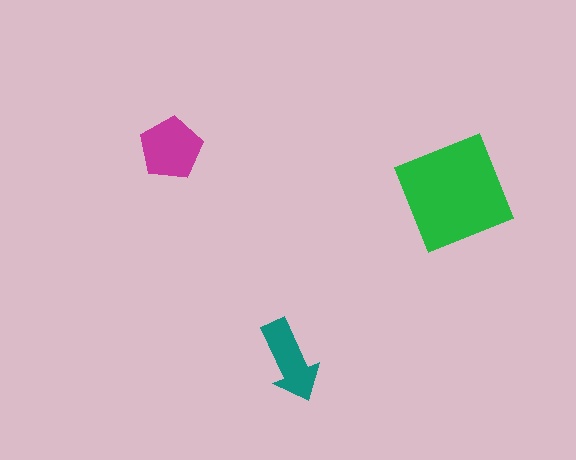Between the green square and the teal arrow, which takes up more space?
The green square.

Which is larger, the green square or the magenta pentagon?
The green square.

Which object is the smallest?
The teal arrow.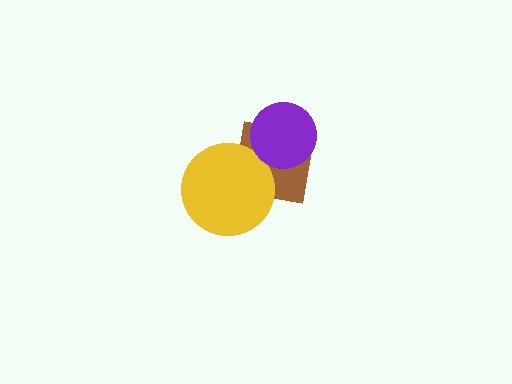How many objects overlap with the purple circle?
1 object overlaps with the purple circle.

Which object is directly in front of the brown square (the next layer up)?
The yellow circle is directly in front of the brown square.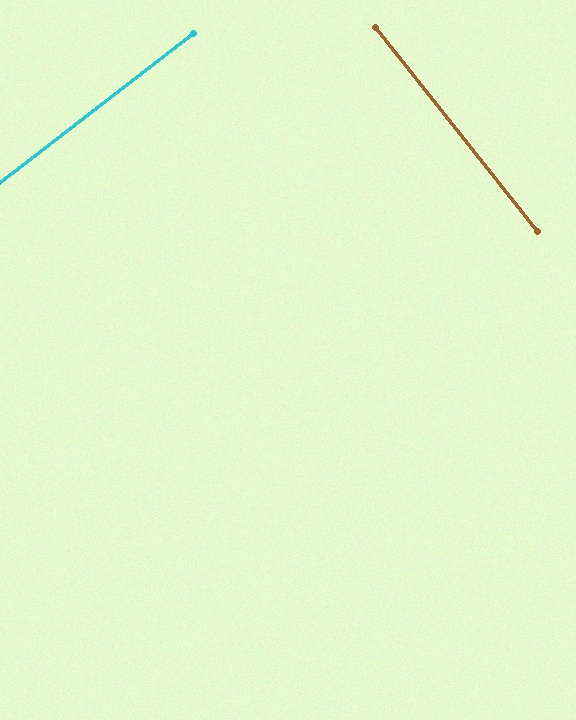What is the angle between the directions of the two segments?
Approximately 89 degrees.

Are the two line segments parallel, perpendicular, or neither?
Perpendicular — they meet at approximately 89°.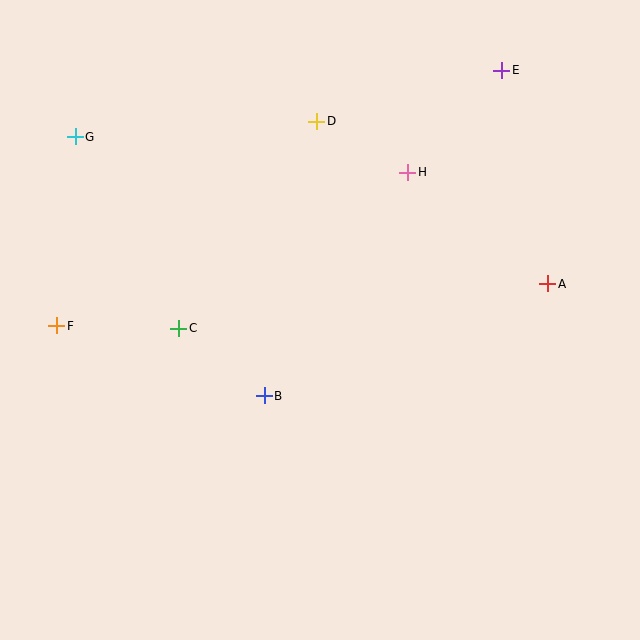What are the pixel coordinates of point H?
Point H is at (408, 172).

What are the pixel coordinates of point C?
Point C is at (179, 328).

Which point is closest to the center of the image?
Point B at (264, 396) is closest to the center.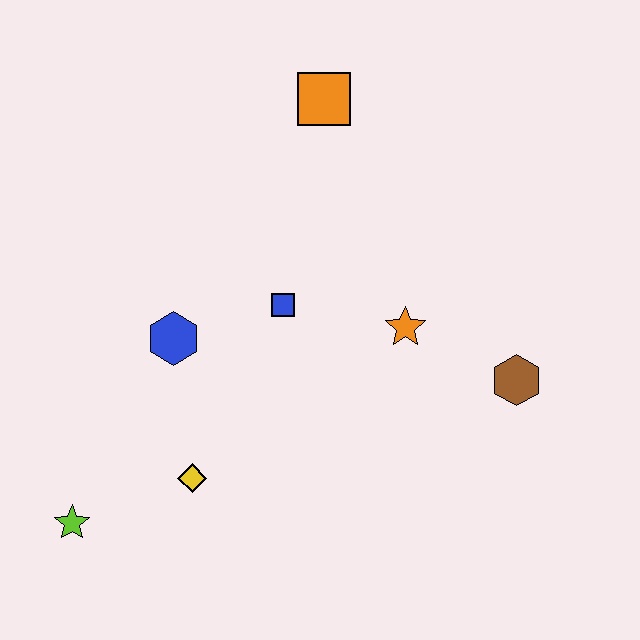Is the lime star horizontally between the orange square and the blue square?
No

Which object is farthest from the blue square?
The lime star is farthest from the blue square.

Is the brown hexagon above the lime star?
Yes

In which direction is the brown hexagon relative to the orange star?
The brown hexagon is to the right of the orange star.